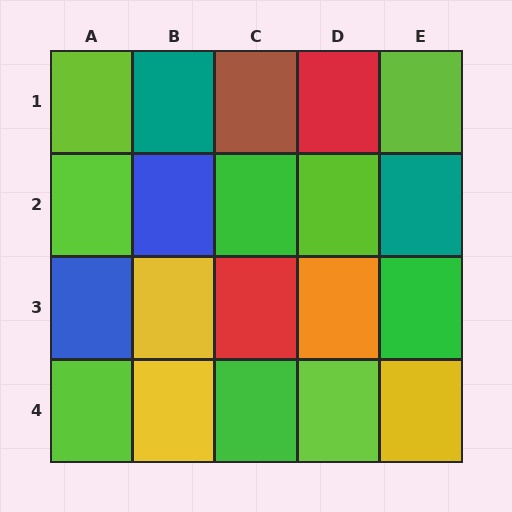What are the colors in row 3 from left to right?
Blue, yellow, red, orange, green.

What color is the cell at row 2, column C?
Green.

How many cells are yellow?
3 cells are yellow.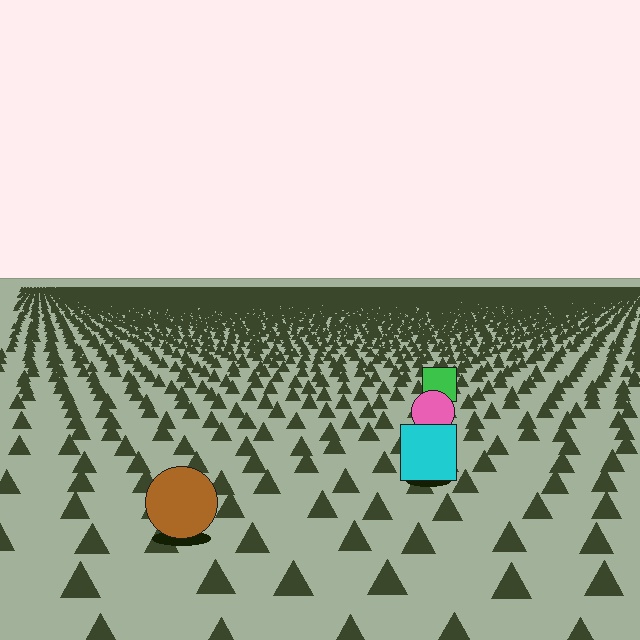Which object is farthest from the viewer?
The green square is farthest from the viewer. It appears smaller and the ground texture around it is denser.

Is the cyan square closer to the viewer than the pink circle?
Yes. The cyan square is closer — you can tell from the texture gradient: the ground texture is coarser near it.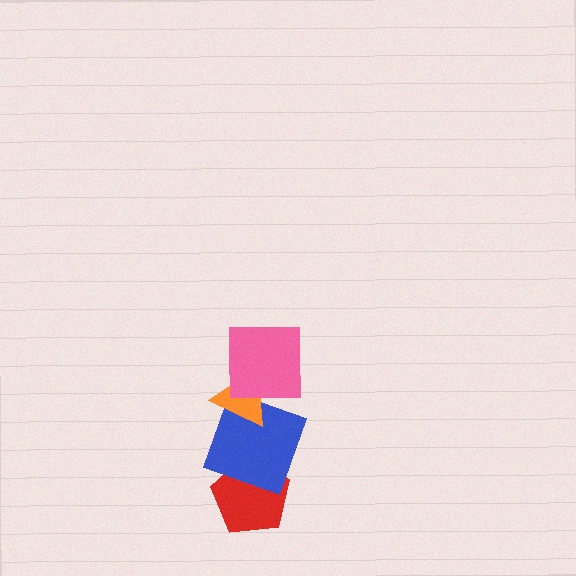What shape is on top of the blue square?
The orange triangle is on top of the blue square.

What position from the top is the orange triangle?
The orange triangle is 2nd from the top.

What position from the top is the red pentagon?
The red pentagon is 4th from the top.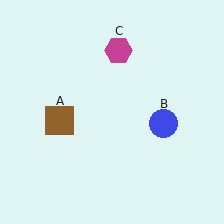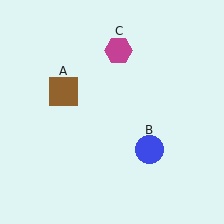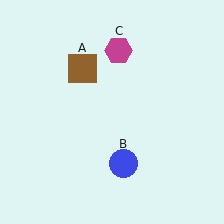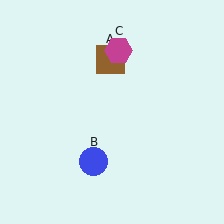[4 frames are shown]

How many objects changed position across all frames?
2 objects changed position: brown square (object A), blue circle (object B).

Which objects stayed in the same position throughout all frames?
Magenta hexagon (object C) remained stationary.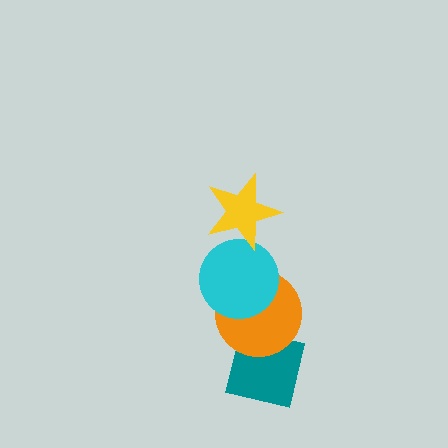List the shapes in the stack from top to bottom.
From top to bottom: the yellow star, the cyan circle, the orange circle, the teal square.